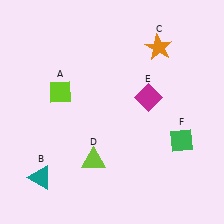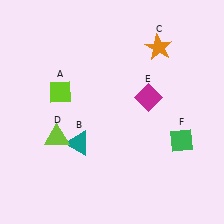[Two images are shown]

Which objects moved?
The objects that moved are: the teal triangle (B), the lime triangle (D).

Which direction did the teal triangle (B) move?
The teal triangle (B) moved right.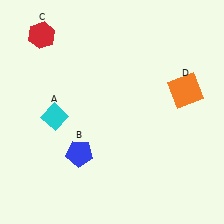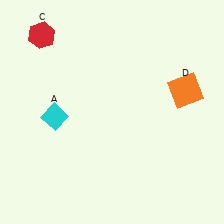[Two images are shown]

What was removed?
The blue pentagon (B) was removed in Image 2.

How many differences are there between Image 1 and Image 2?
There is 1 difference between the two images.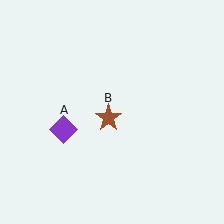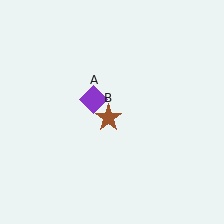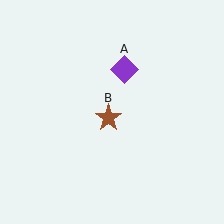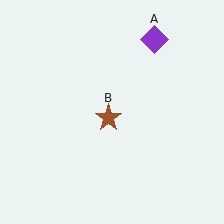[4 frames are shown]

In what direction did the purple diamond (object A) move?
The purple diamond (object A) moved up and to the right.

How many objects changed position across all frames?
1 object changed position: purple diamond (object A).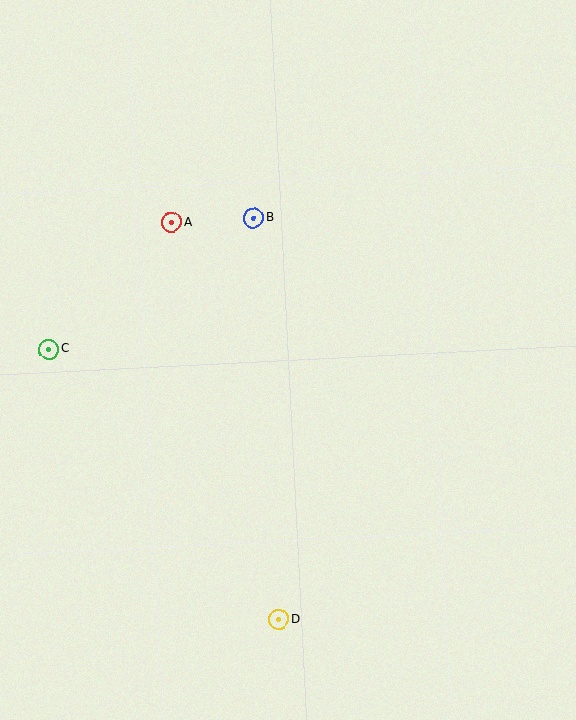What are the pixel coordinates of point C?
Point C is at (49, 349).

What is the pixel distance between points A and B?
The distance between A and B is 82 pixels.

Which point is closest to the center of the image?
Point B at (254, 218) is closest to the center.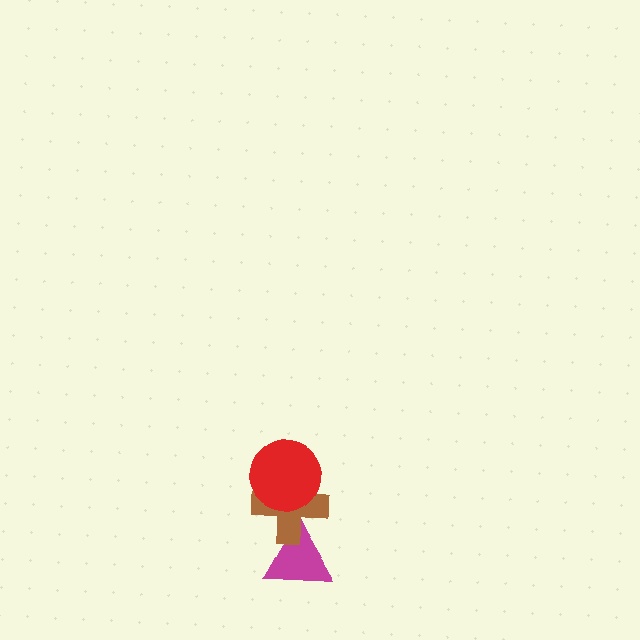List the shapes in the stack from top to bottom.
From top to bottom: the red circle, the brown cross, the magenta triangle.